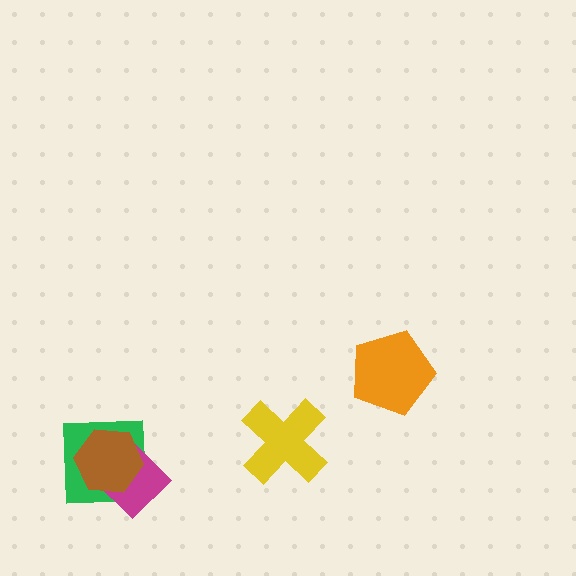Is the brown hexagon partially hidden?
No, no other shape covers it.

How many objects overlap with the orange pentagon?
0 objects overlap with the orange pentagon.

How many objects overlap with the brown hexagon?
2 objects overlap with the brown hexagon.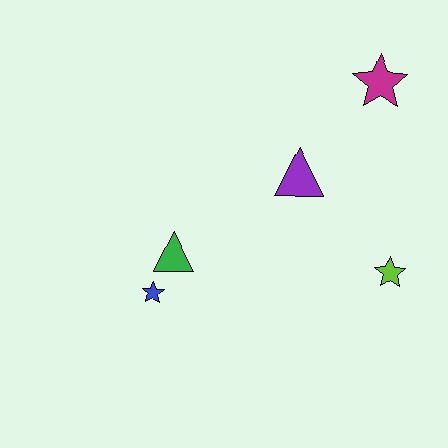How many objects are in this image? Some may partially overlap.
There are 5 objects.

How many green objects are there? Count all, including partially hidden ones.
There is 1 green object.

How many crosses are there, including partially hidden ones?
There are no crosses.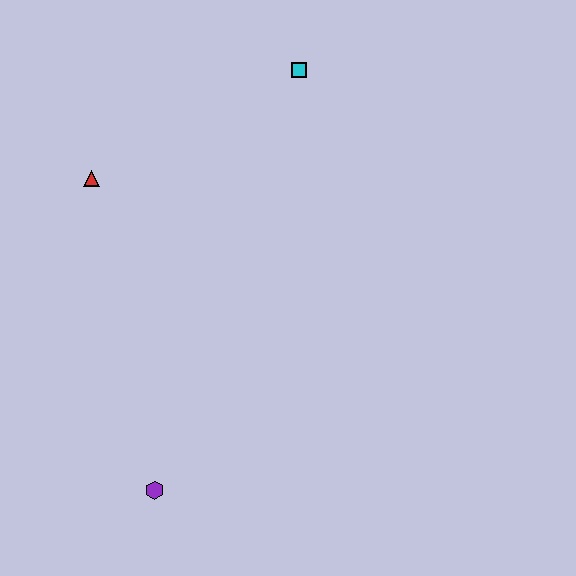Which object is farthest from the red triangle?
The purple hexagon is farthest from the red triangle.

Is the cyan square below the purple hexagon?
No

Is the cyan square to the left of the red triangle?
No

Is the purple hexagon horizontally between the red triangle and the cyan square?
Yes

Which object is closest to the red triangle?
The cyan square is closest to the red triangle.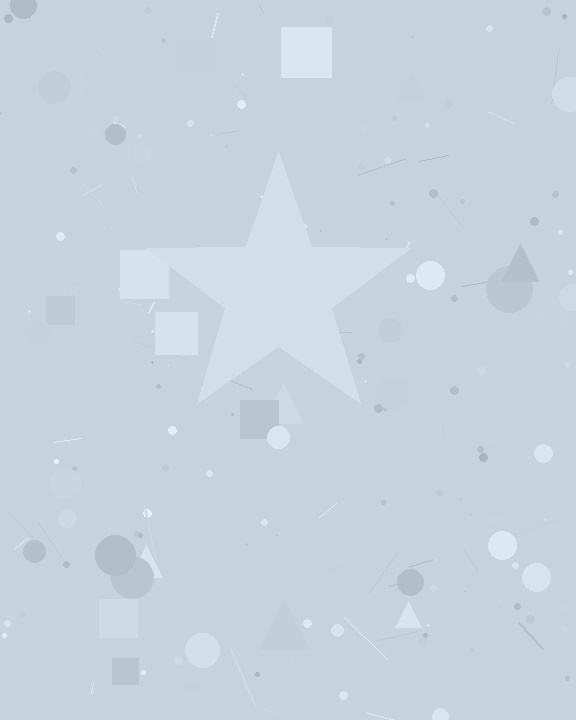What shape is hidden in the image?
A star is hidden in the image.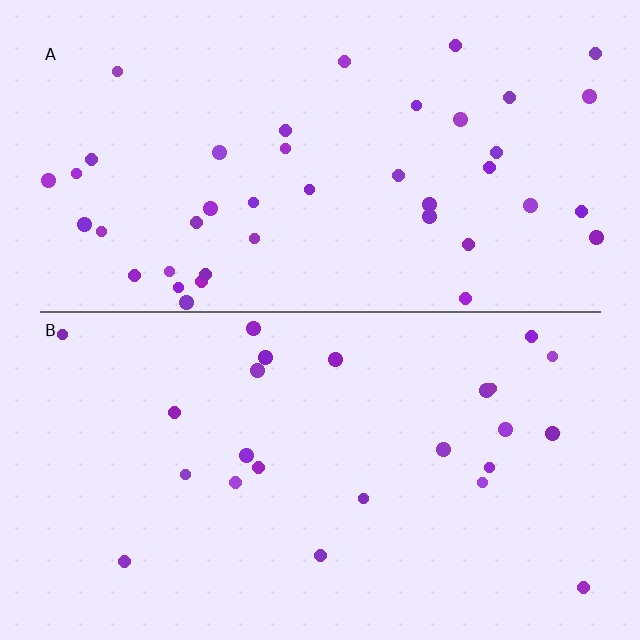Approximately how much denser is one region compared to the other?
Approximately 1.7× — region A over region B.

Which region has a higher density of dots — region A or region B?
A (the top).